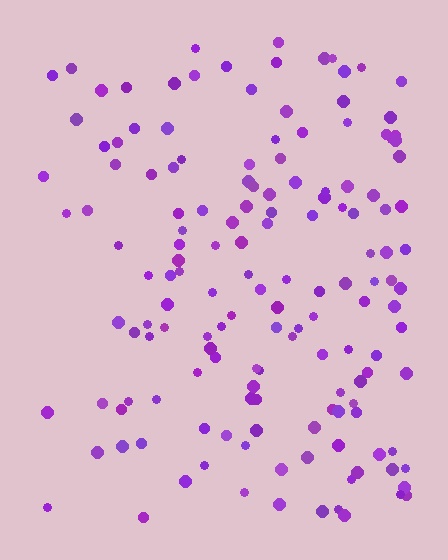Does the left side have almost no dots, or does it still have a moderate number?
Still a moderate number, just noticeably fewer than the right.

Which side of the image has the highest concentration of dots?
The right.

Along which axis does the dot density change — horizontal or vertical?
Horizontal.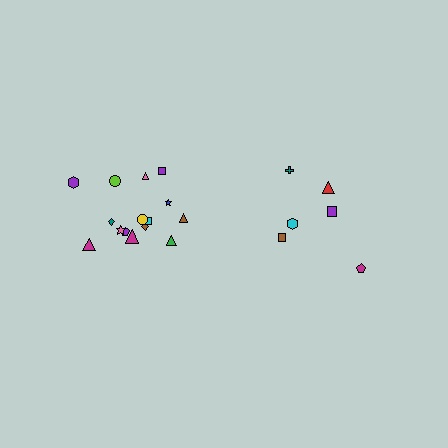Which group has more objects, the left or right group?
The left group.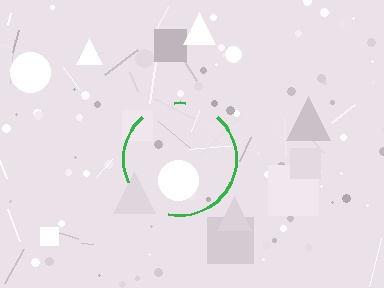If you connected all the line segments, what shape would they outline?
They would outline a circle.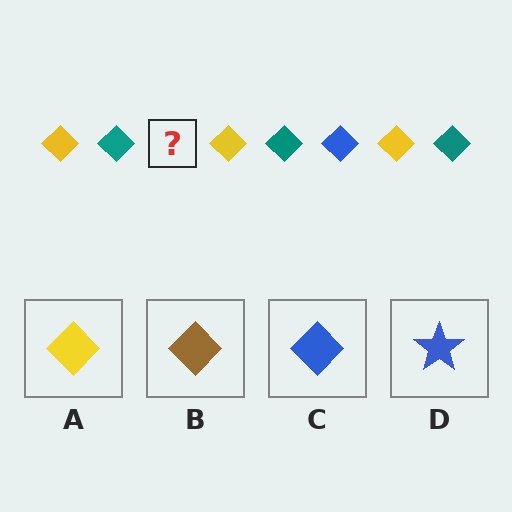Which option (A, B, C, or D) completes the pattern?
C.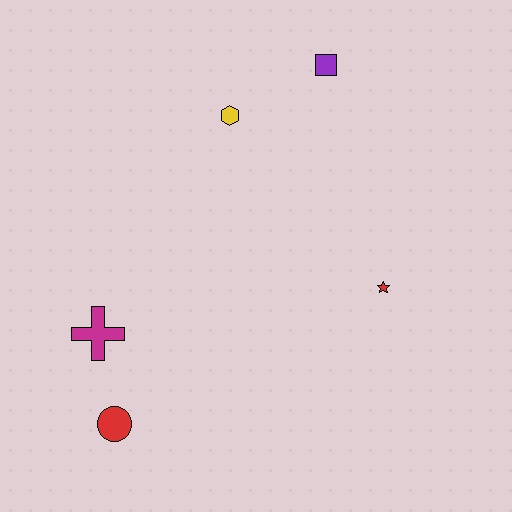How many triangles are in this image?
There are no triangles.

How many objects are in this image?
There are 5 objects.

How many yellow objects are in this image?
There is 1 yellow object.